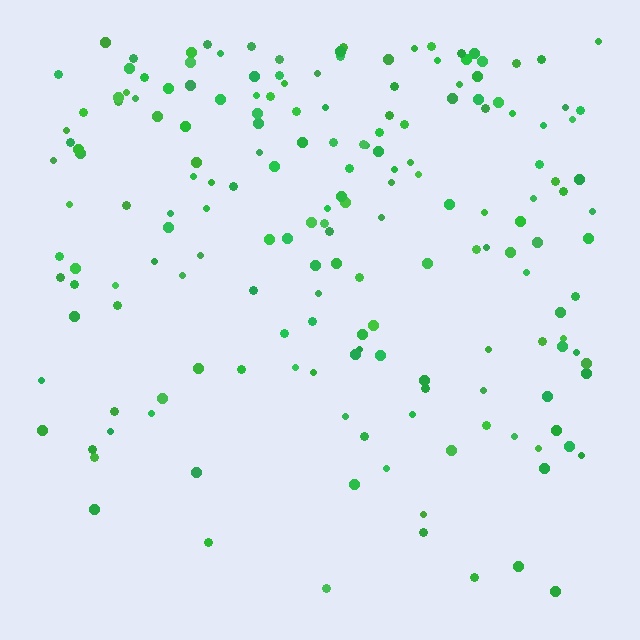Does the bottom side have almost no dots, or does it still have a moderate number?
Still a moderate number, just noticeably fewer than the top.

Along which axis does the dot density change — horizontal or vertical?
Vertical.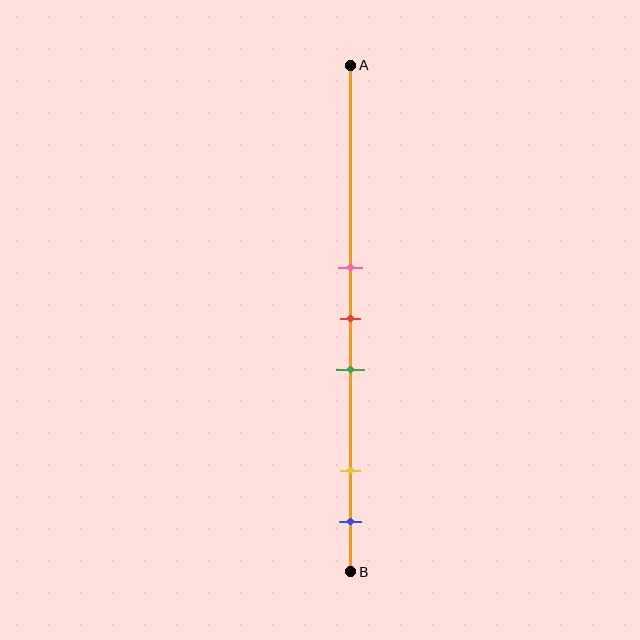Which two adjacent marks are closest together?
The pink and red marks are the closest adjacent pair.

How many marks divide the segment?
There are 5 marks dividing the segment.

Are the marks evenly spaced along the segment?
No, the marks are not evenly spaced.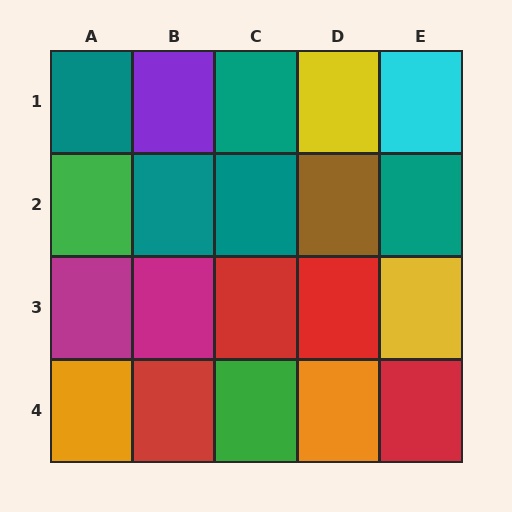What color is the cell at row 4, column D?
Orange.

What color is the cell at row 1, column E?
Cyan.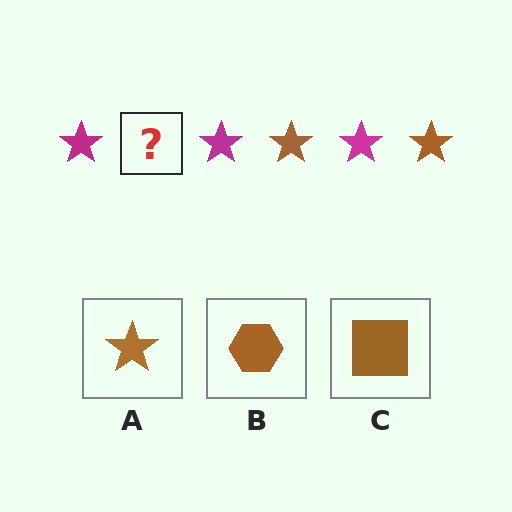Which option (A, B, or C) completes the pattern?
A.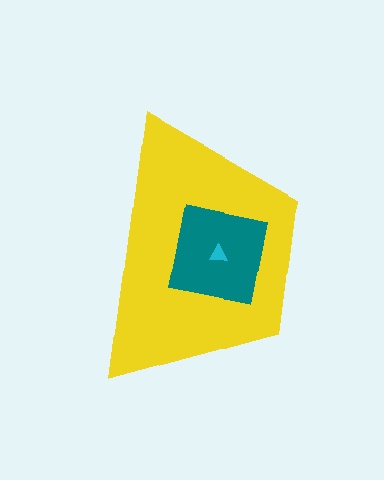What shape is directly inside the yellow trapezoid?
The teal square.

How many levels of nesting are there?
3.